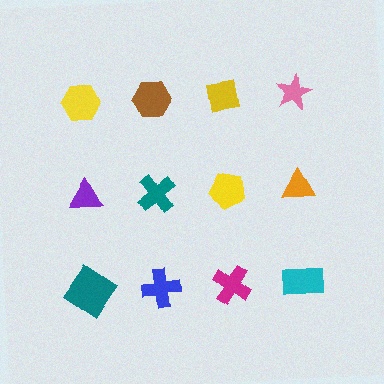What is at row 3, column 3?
A magenta cross.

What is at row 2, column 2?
A teal cross.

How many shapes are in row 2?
4 shapes.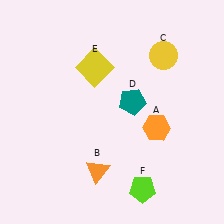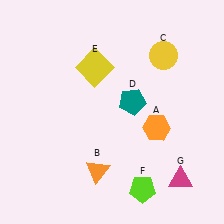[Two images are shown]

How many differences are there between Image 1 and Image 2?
There is 1 difference between the two images.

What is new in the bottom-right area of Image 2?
A magenta triangle (G) was added in the bottom-right area of Image 2.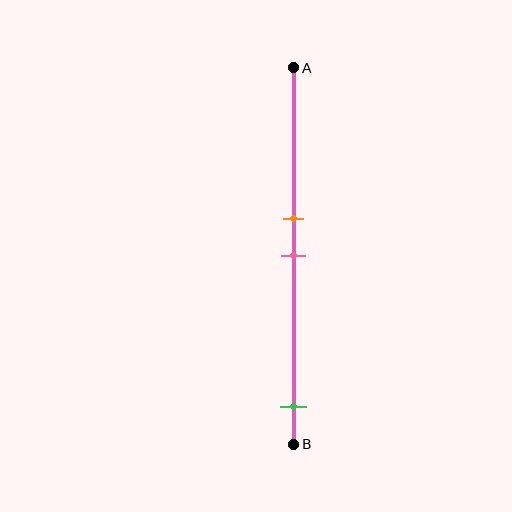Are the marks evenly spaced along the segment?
No, the marks are not evenly spaced.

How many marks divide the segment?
There are 3 marks dividing the segment.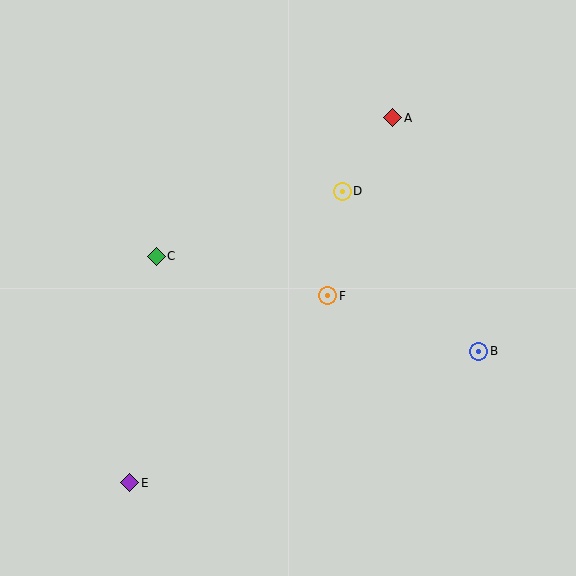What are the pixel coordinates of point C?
Point C is at (156, 256).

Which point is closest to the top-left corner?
Point C is closest to the top-left corner.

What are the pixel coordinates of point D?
Point D is at (342, 191).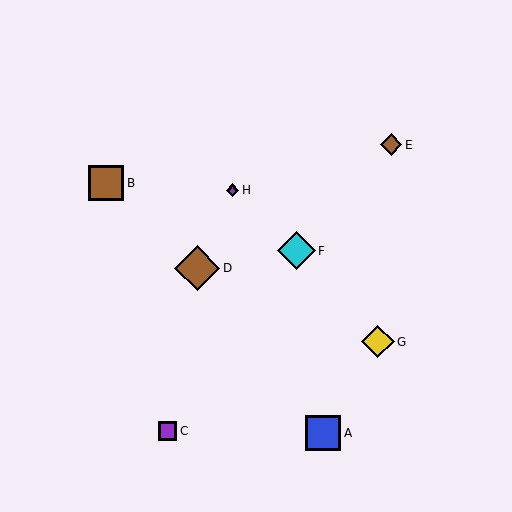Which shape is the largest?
The brown diamond (labeled D) is the largest.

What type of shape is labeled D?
Shape D is a brown diamond.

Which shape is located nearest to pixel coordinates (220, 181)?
The purple diamond (labeled H) at (232, 190) is nearest to that location.